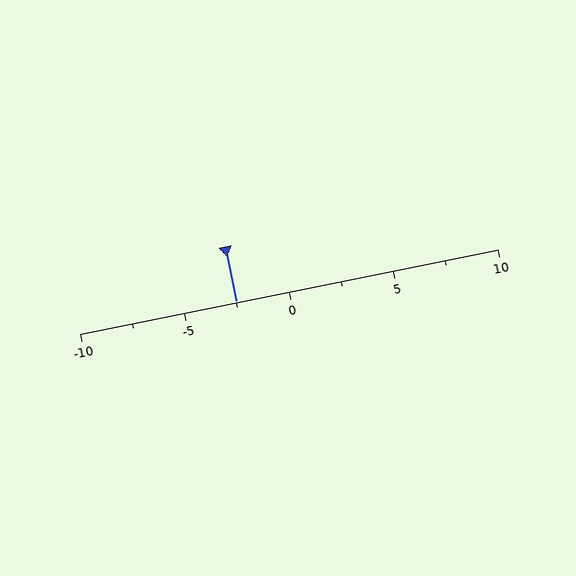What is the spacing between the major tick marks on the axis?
The major ticks are spaced 5 apart.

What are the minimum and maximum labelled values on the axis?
The axis runs from -10 to 10.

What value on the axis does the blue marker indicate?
The marker indicates approximately -2.5.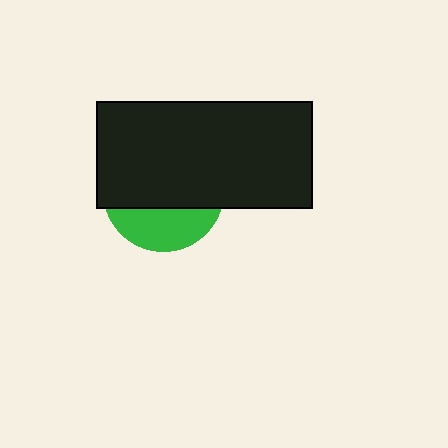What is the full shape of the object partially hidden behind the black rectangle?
The partially hidden object is a green circle.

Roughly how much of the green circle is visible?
A small part of it is visible (roughly 31%).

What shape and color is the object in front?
The object in front is a black rectangle.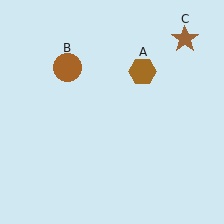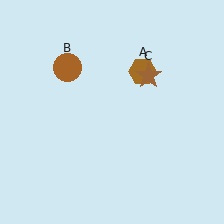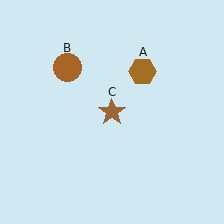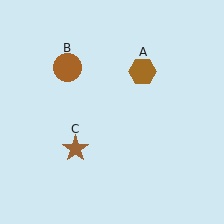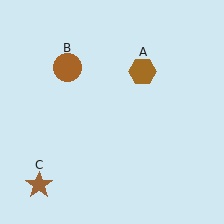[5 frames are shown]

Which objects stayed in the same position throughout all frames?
Brown hexagon (object A) and brown circle (object B) remained stationary.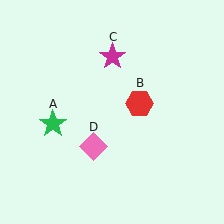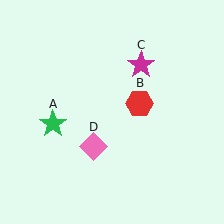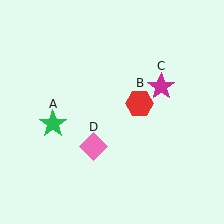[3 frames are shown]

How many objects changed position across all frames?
1 object changed position: magenta star (object C).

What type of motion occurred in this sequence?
The magenta star (object C) rotated clockwise around the center of the scene.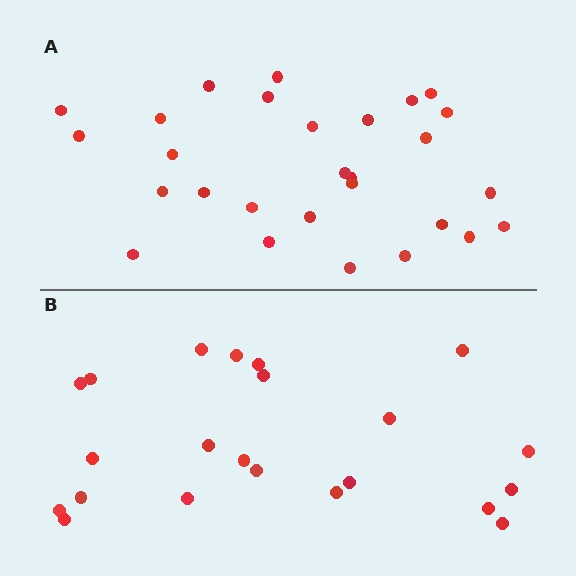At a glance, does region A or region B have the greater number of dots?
Region A (the top region) has more dots.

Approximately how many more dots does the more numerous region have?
Region A has about 6 more dots than region B.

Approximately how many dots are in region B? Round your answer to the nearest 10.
About 20 dots. (The exact count is 22, which rounds to 20.)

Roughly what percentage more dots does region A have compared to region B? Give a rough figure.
About 25% more.